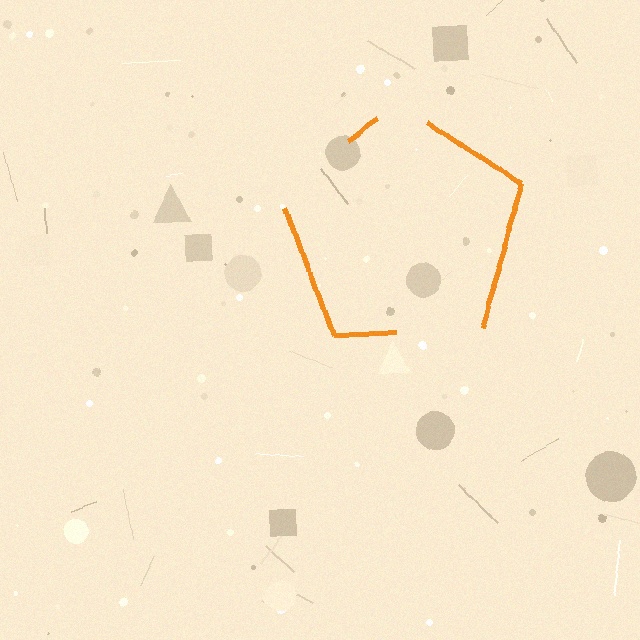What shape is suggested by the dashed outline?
The dashed outline suggests a pentagon.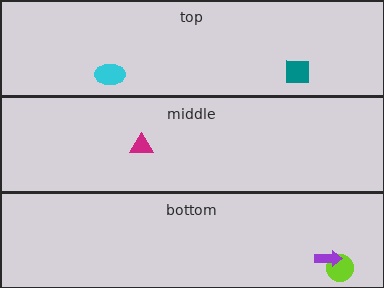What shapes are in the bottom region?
The lime circle, the purple arrow.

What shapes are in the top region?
The teal square, the cyan ellipse.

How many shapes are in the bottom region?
2.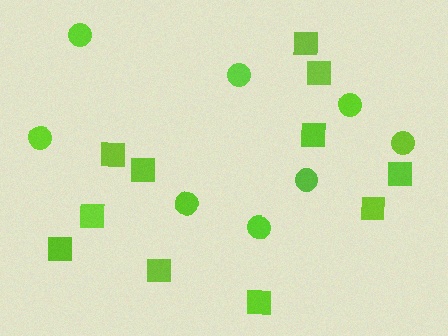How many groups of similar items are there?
There are 2 groups: one group of squares (11) and one group of circles (8).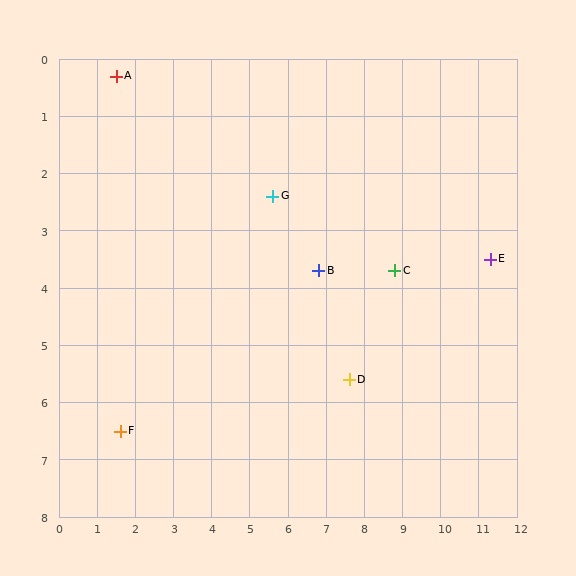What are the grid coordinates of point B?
Point B is at approximately (6.8, 3.7).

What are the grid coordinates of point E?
Point E is at approximately (11.3, 3.5).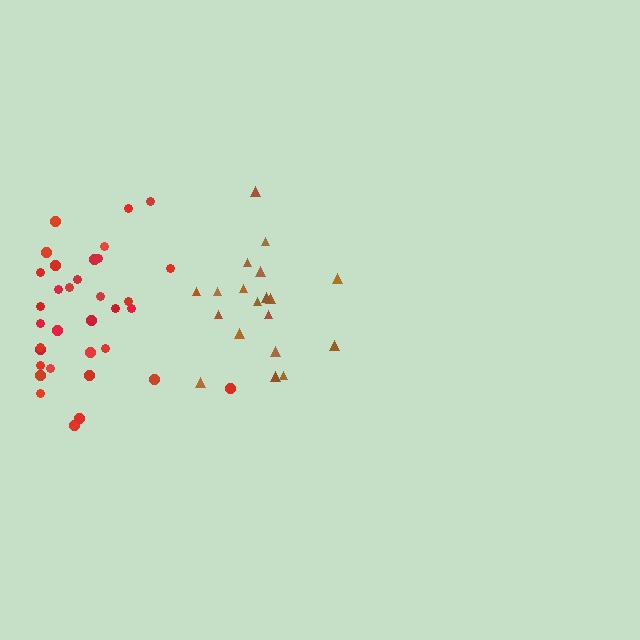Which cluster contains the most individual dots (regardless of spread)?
Red (34).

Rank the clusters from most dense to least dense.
red, brown.